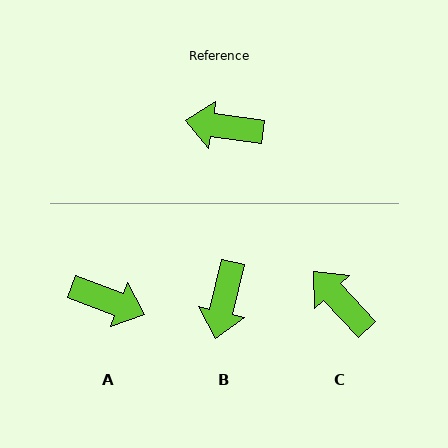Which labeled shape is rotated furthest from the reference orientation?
A, about 168 degrees away.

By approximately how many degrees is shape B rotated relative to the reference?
Approximately 85 degrees counter-clockwise.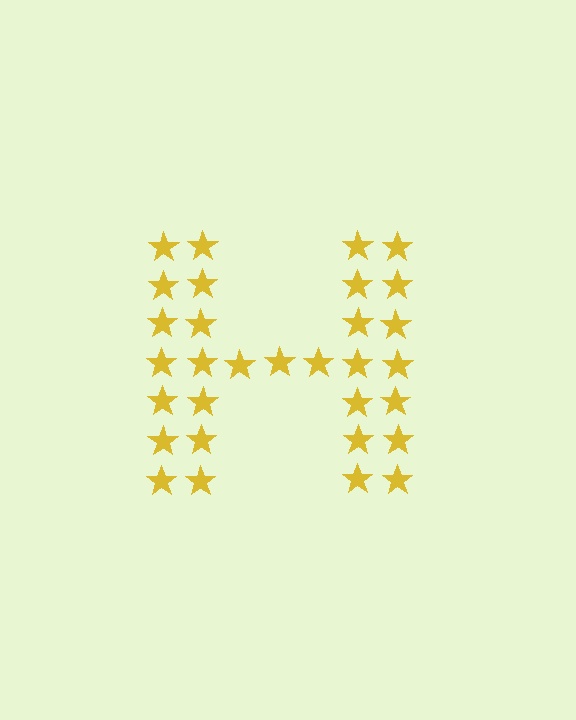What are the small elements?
The small elements are stars.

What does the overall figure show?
The overall figure shows the letter H.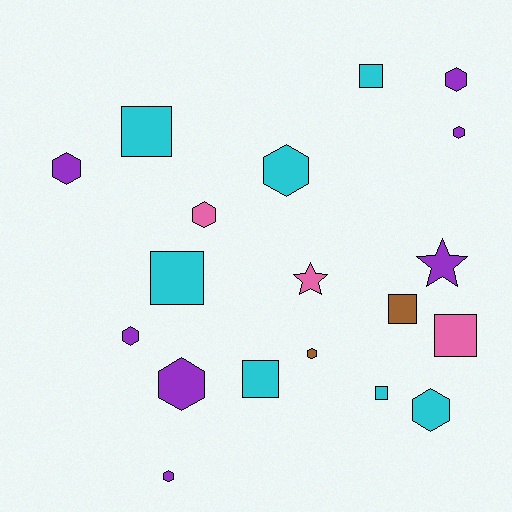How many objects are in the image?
There are 19 objects.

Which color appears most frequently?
Purple, with 7 objects.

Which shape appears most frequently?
Hexagon, with 10 objects.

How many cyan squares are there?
There are 5 cyan squares.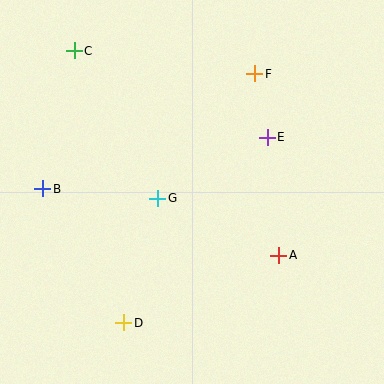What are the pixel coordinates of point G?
Point G is at (158, 198).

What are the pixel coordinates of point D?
Point D is at (124, 323).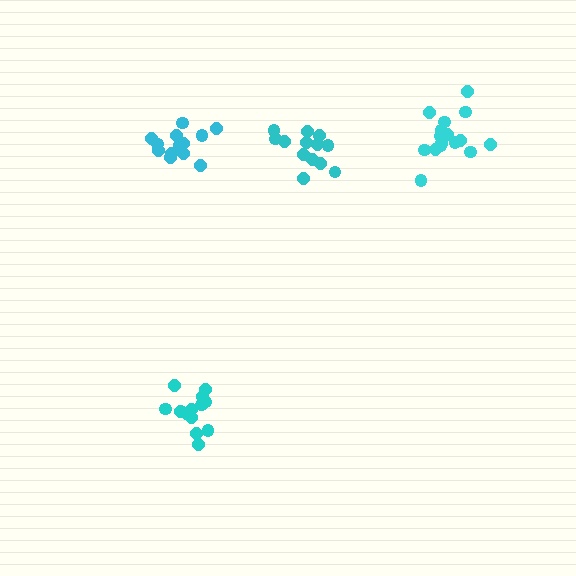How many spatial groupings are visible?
There are 4 spatial groupings.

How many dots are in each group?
Group 1: 14 dots, Group 2: 13 dots, Group 3: 17 dots, Group 4: 13 dots (57 total).